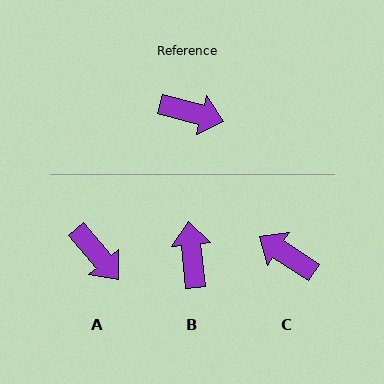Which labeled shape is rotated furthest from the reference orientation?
C, about 162 degrees away.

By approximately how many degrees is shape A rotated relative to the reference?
Approximately 35 degrees clockwise.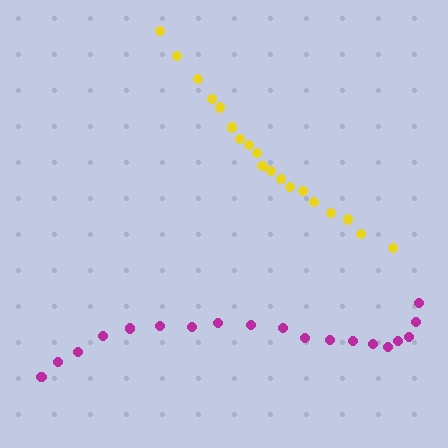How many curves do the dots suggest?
There are 2 distinct paths.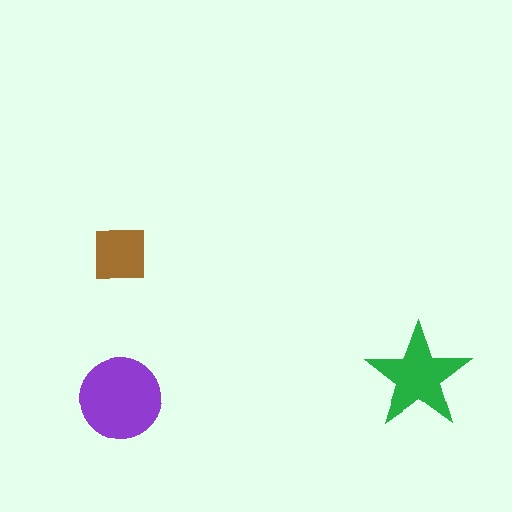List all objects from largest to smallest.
The purple circle, the green star, the brown square.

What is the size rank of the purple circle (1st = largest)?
1st.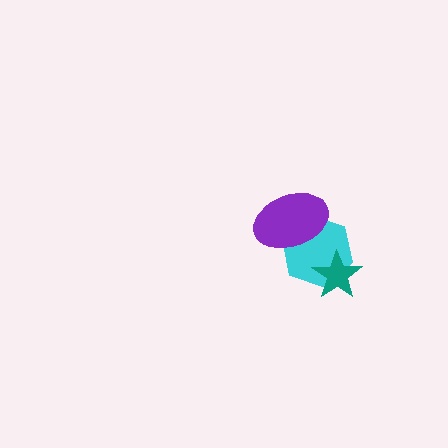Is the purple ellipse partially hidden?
No, no other shape covers it.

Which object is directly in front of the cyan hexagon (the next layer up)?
The purple ellipse is directly in front of the cyan hexagon.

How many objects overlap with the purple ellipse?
1 object overlaps with the purple ellipse.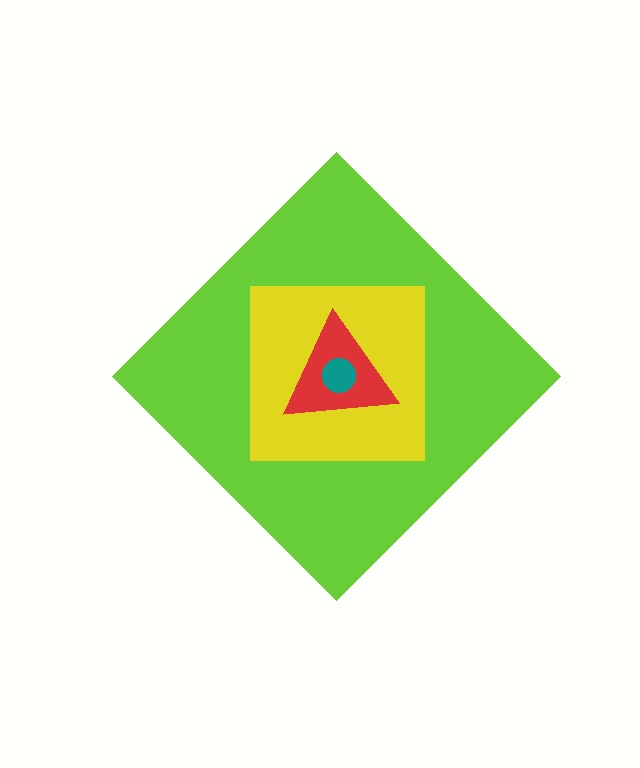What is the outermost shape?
The lime diamond.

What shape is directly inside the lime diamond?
The yellow square.